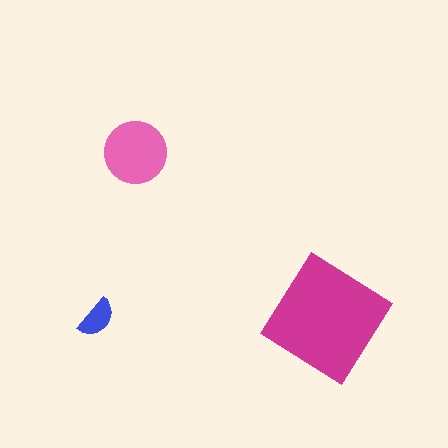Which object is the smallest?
The blue semicircle.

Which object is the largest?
The magenta diamond.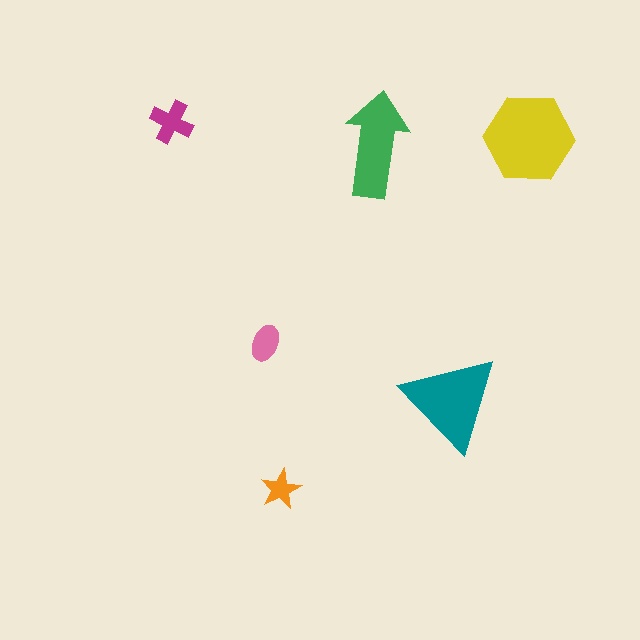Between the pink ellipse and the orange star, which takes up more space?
The pink ellipse.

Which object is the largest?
The yellow hexagon.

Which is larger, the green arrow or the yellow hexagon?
The yellow hexagon.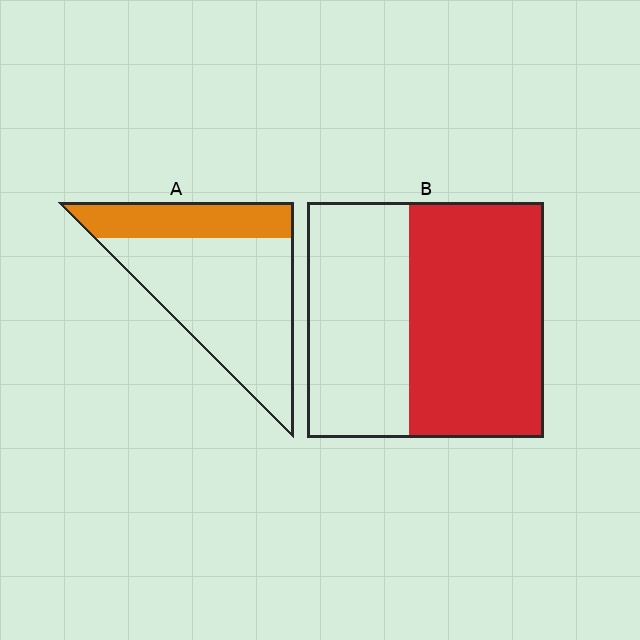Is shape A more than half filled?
No.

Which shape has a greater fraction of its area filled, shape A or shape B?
Shape B.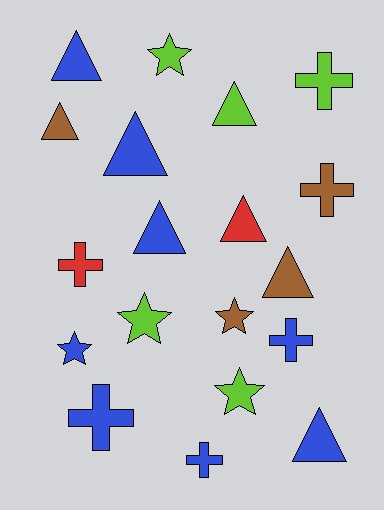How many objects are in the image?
There are 19 objects.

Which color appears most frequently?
Blue, with 8 objects.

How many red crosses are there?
There is 1 red cross.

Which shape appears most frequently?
Triangle, with 8 objects.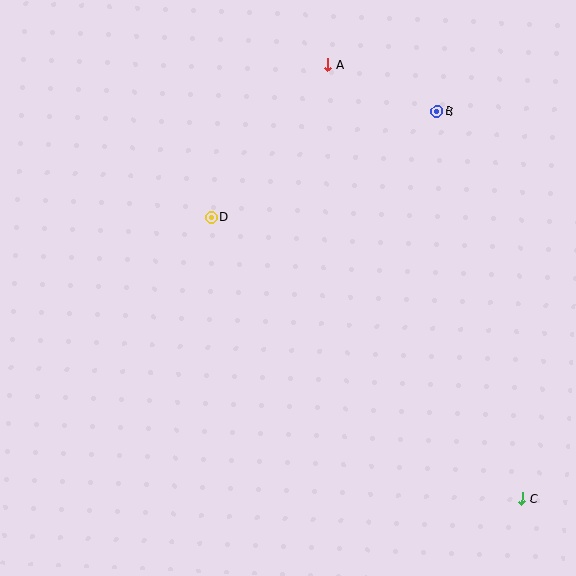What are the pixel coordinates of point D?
Point D is at (211, 217).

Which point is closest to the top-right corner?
Point B is closest to the top-right corner.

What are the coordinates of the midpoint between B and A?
The midpoint between B and A is at (382, 88).